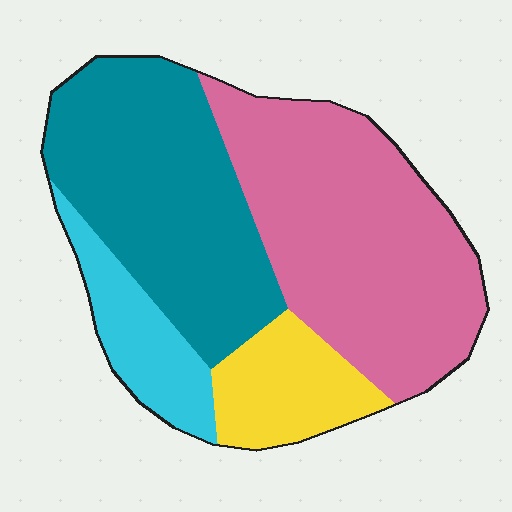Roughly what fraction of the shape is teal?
Teal takes up about one third (1/3) of the shape.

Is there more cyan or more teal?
Teal.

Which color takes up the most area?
Pink, at roughly 40%.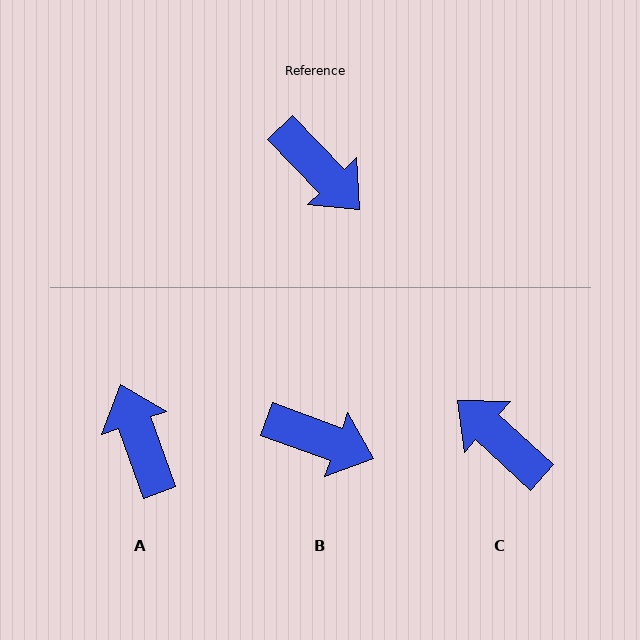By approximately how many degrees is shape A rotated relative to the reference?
Approximately 156 degrees counter-clockwise.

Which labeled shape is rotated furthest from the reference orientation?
C, about 177 degrees away.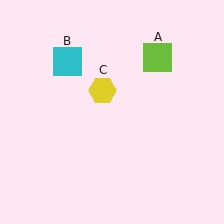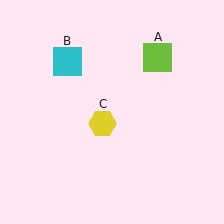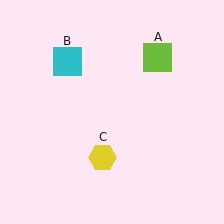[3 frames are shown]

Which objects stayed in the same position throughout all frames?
Lime square (object A) and cyan square (object B) remained stationary.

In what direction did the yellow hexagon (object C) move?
The yellow hexagon (object C) moved down.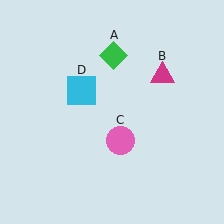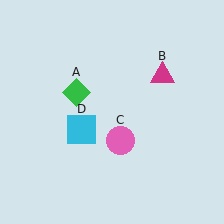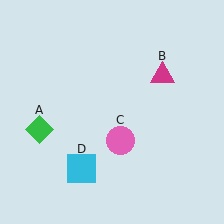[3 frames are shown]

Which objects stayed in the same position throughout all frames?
Magenta triangle (object B) and pink circle (object C) remained stationary.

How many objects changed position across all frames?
2 objects changed position: green diamond (object A), cyan square (object D).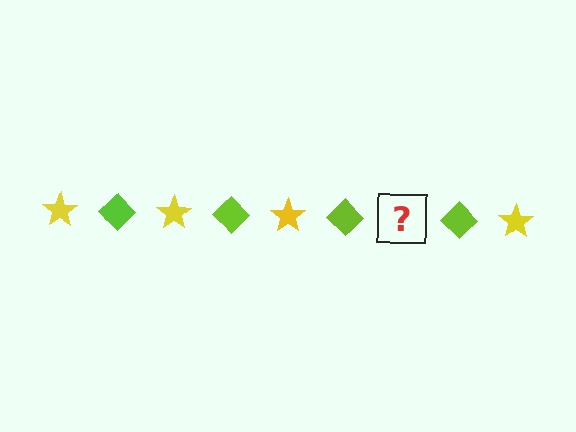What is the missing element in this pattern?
The missing element is a yellow star.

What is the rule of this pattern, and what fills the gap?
The rule is that the pattern alternates between yellow star and lime diamond. The gap should be filled with a yellow star.